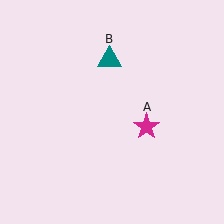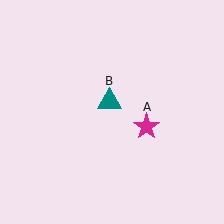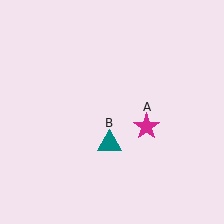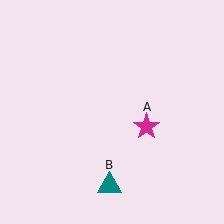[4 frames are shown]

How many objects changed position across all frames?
1 object changed position: teal triangle (object B).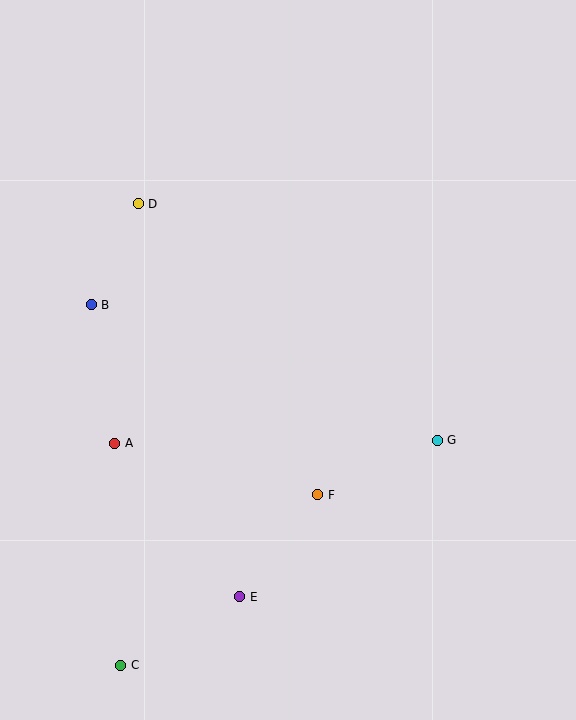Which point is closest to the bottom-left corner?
Point C is closest to the bottom-left corner.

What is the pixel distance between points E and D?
The distance between E and D is 406 pixels.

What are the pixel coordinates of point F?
Point F is at (318, 495).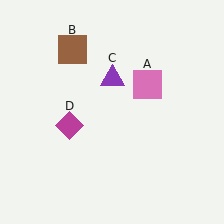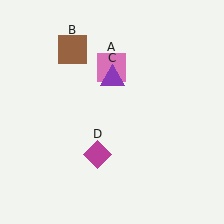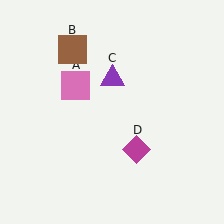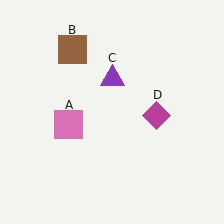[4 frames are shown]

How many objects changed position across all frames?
2 objects changed position: pink square (object A), magenta diamond (object D).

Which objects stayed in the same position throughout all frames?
Brown square (object B) and purple triangle (object C) remained stationary.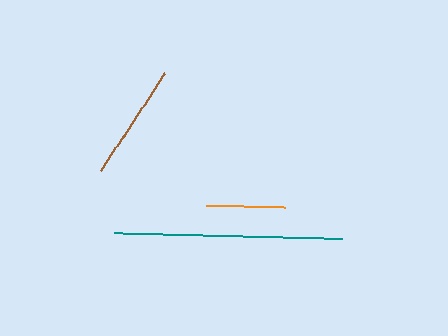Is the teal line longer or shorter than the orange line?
The teal line is longer than the orange line.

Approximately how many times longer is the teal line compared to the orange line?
The teal line is approximately 2.9 times the length of the orange line.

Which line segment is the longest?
The teal line is the longest at approximately 229 pixels.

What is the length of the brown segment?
The brown segment is approximately 117 pixels long.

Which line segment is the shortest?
The orange line is the shortest at approximately 79 pixels.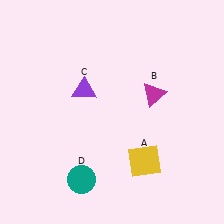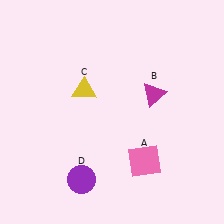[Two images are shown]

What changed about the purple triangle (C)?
In Image 1, C is purple. In Image 2, it changed to yellow.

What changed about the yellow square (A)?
In Image 1, A is yellow. In Image 2, it changed to pink.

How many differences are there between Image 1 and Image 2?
There are 3 differences between the two images.